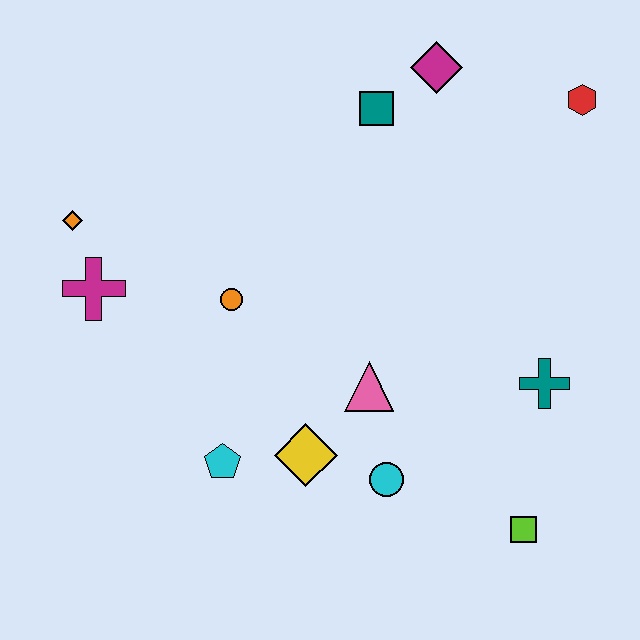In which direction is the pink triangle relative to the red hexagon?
The pink triangle is below the red hexagon.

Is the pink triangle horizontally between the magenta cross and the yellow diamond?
No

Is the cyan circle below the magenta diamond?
Yes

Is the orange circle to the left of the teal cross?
Yes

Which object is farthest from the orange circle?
The red hexagon is farthest from the orange circle.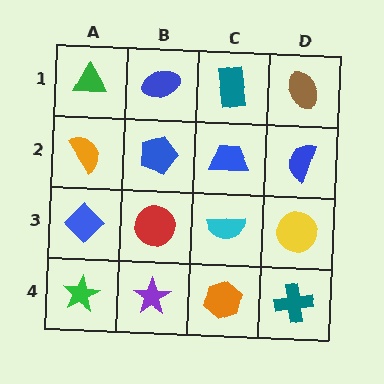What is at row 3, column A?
A blue diamond.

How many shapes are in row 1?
4 shapes.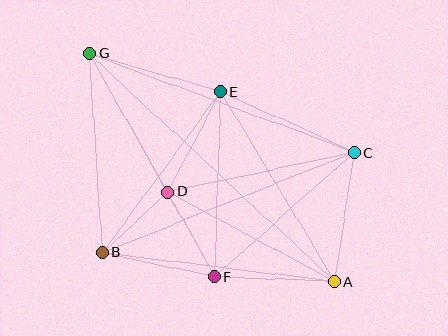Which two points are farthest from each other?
Points A and G are farthest from each other.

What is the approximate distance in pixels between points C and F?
The distance between C and F is approximately 187 pixels.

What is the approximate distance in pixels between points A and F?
The distance between A and F is approximately 120 pixels.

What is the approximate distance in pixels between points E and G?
The distance between E and G is approximately 136 pixels.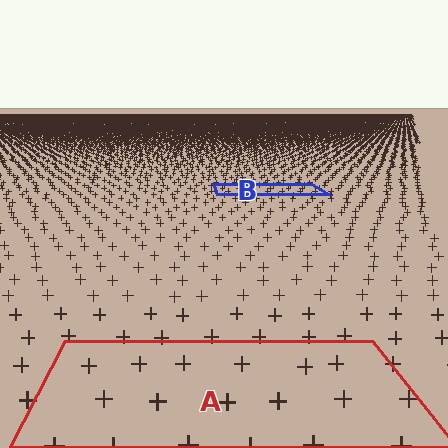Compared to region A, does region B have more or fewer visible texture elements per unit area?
Region B has more texture elements per unit area — they are packed more densely because it is farther away.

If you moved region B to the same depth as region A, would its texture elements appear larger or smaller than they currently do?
They would appear larger. At a closer depth, the same texture elements are projected at a bigger on-screen size.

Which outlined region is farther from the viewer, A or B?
Region B is farther from the viewer — the texture elements inside it appear smaller and more densely packed.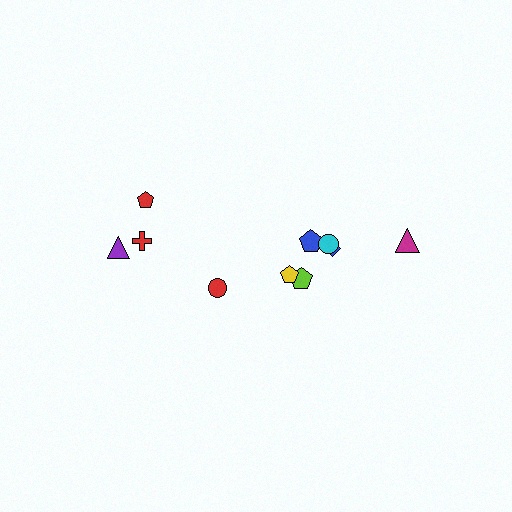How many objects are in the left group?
There are 4 objects.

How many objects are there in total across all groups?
There are 10 objects.